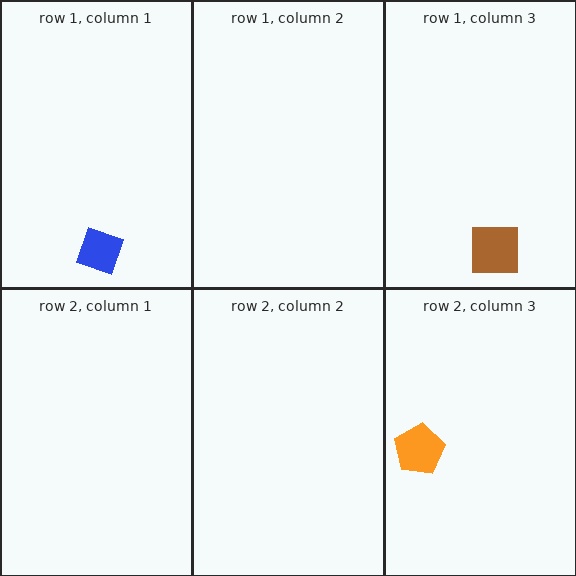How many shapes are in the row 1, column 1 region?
1.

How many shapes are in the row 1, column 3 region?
1.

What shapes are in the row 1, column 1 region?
The blue diamond.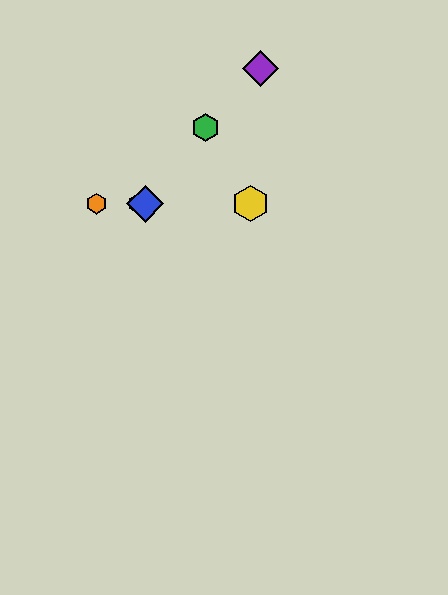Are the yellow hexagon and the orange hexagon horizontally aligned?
Yes, both are at y≈204.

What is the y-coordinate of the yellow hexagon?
The yellow hexagon is at y≈204.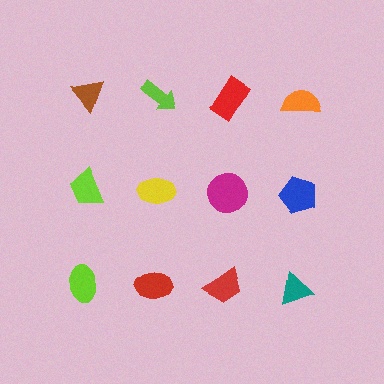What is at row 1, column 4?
An orange semicircle.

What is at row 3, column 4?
A teal triangle.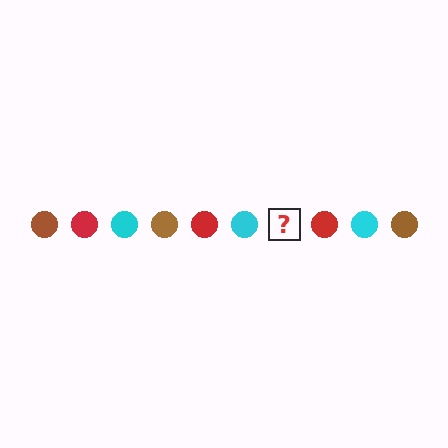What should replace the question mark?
The question mark should be replaced with a brown circle.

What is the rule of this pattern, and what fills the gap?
The rule is that the pattern cycles through brown, red, cyan circles. The gap should be filled with a brown circle.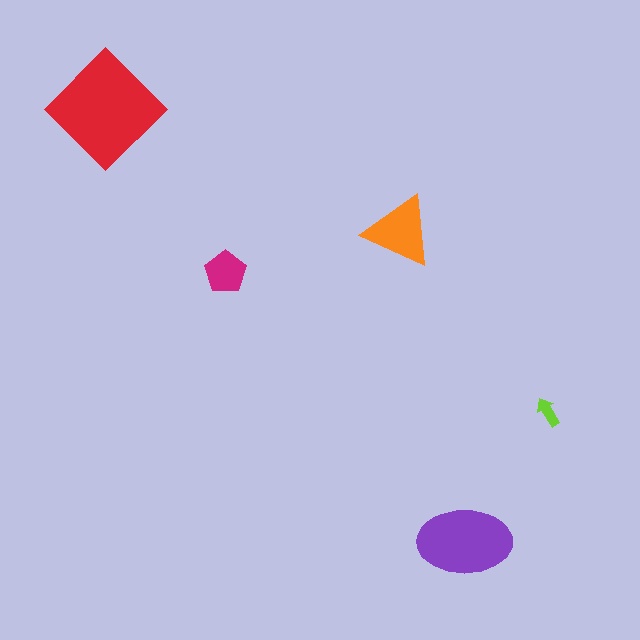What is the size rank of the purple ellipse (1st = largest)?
2nd.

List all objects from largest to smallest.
The red diamond, the purple ellipse, the orange triangle, the magenta pentagon, the lime arrow.